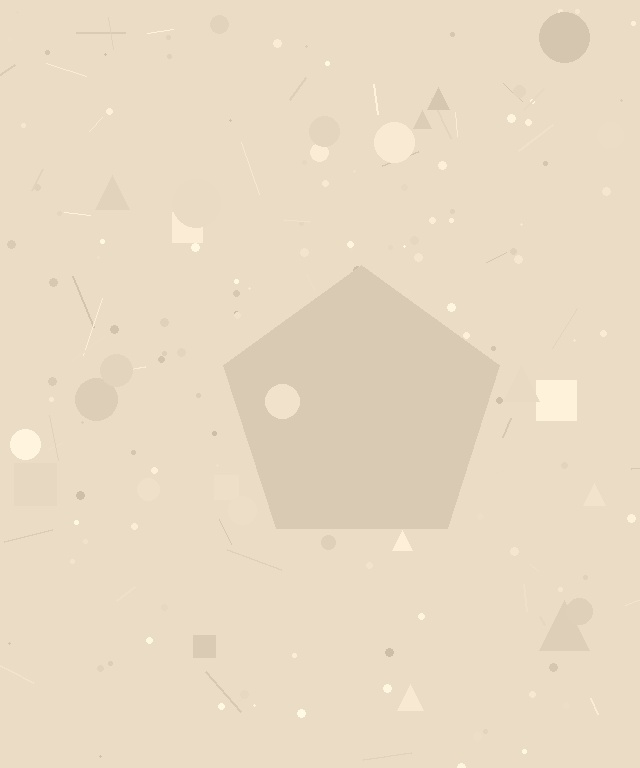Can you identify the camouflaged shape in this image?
The camouflaged shape is a pentagon.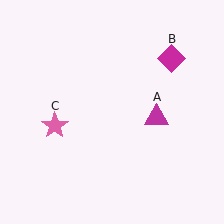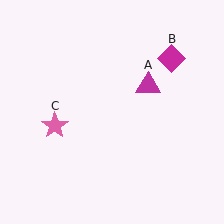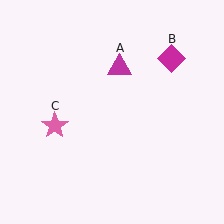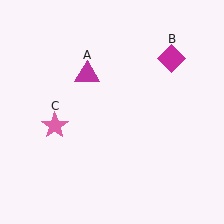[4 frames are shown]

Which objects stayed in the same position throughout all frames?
Magenta diamond (object B) and pink star (object C) remained stationary.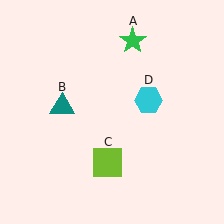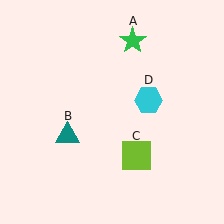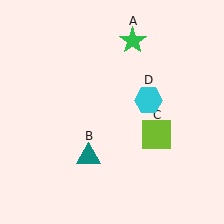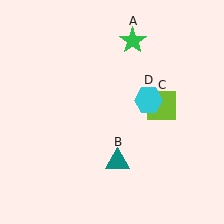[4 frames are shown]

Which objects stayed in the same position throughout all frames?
Green star (object A) and cyan hexagon (object D) remained stationary.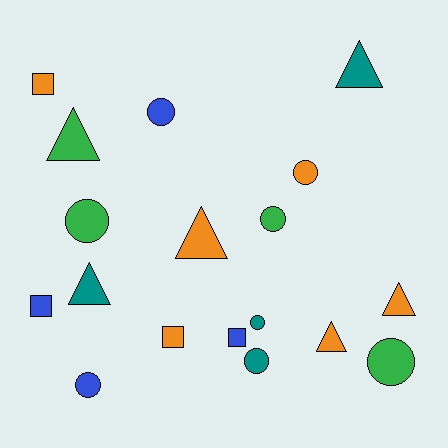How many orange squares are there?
There are 2 orange squares.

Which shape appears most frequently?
Circle, with 8 objects.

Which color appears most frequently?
Orange, with 6 objects.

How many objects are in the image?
There are 18 objects.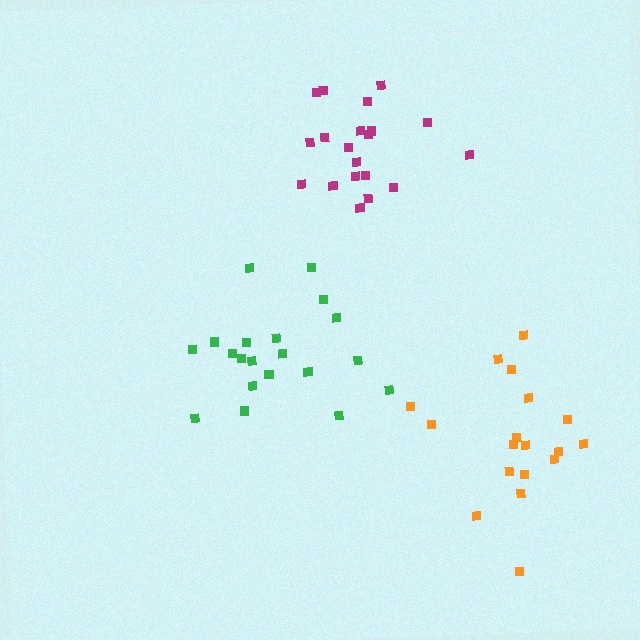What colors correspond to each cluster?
The clusters are colored: green, magenta, orange.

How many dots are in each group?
Group 1: 20 dots, Group 2: 20 dots, Group 3: 18 dots (58 total).